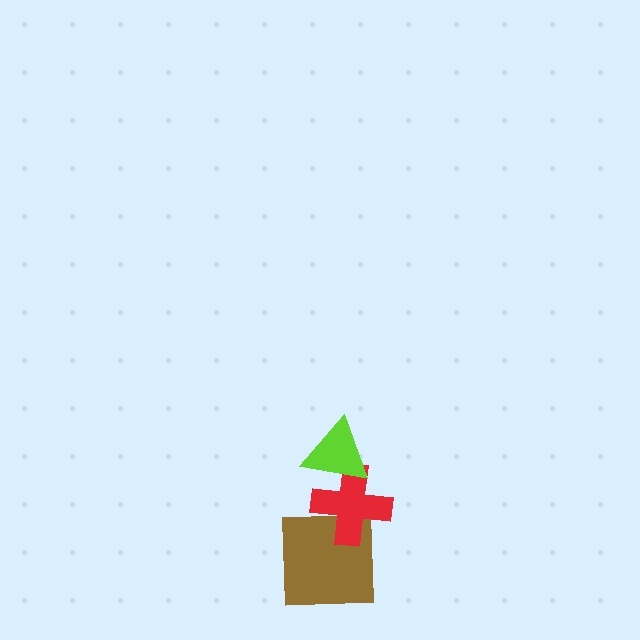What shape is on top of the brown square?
The red cross is on top of the brown square.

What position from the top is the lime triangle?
The lime triangle is 1st from the top.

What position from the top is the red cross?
The red cross is 2nd from the top.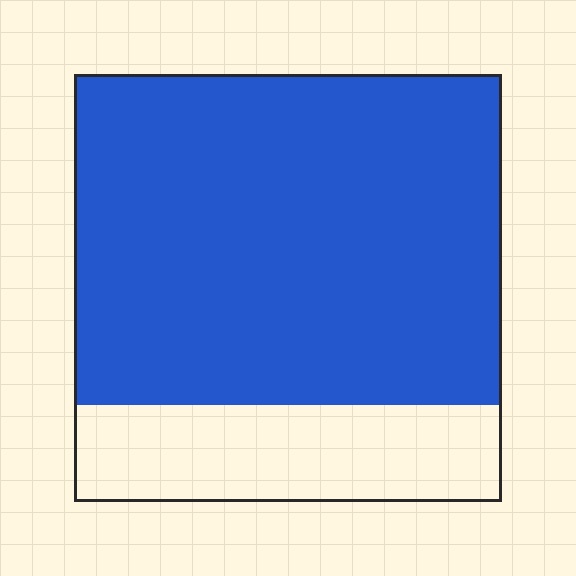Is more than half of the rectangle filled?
Yes.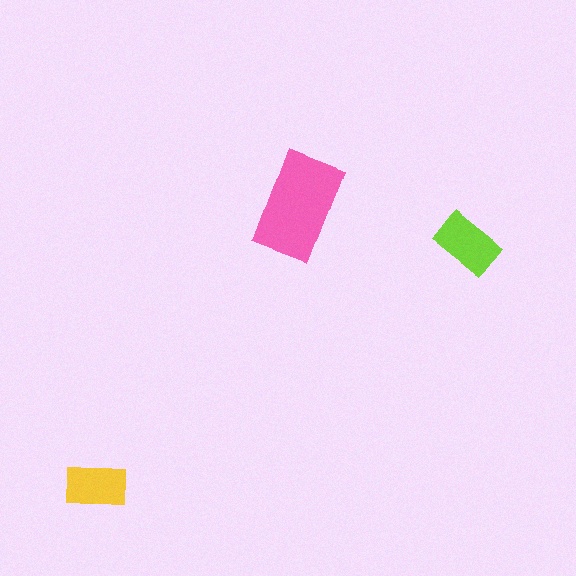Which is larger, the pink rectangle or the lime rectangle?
The pink one.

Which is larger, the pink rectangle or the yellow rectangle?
The pink one.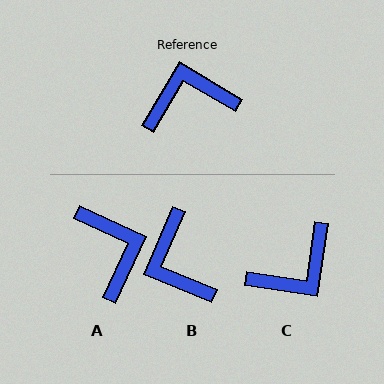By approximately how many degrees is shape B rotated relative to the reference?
Approximately 98 degrees counter-clockwise.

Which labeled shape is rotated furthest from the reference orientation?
C, about 158 degrees away.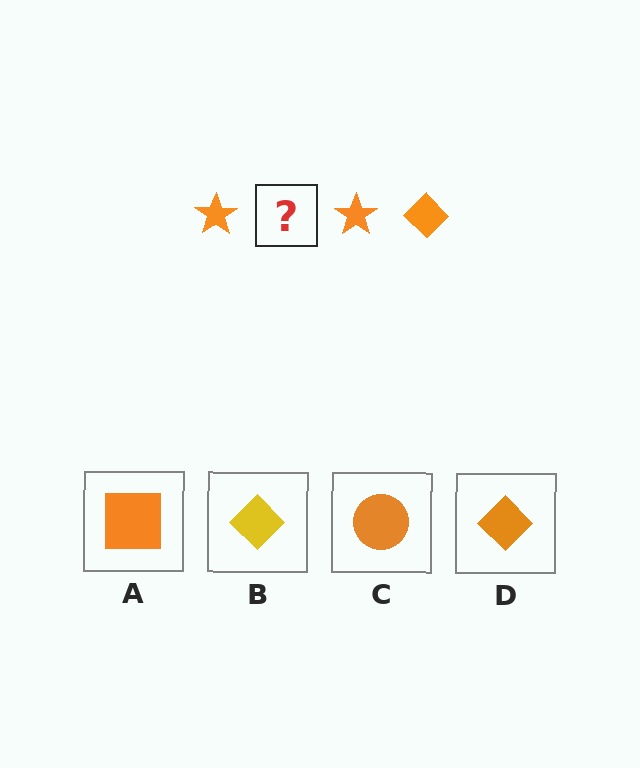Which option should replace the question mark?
Option D.